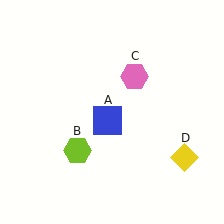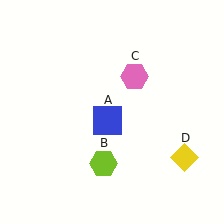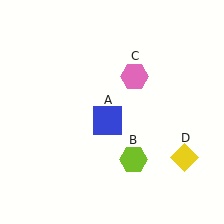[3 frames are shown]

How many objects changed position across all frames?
1 object changed position: lime hexagon (object B).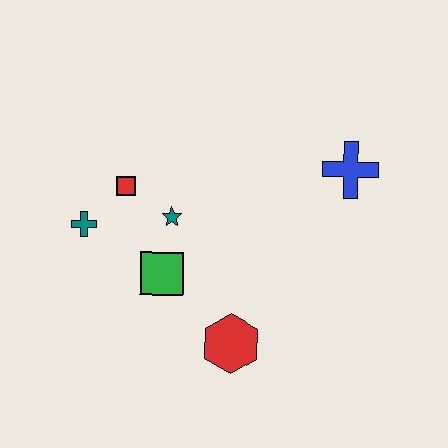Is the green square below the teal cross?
Yes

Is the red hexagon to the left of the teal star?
No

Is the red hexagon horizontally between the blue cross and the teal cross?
Yes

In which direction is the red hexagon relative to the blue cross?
The red hexagon is below the blue cross.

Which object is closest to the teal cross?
The red square is closest to the teal cross.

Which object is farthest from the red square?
The blue cross is farthest from the red square.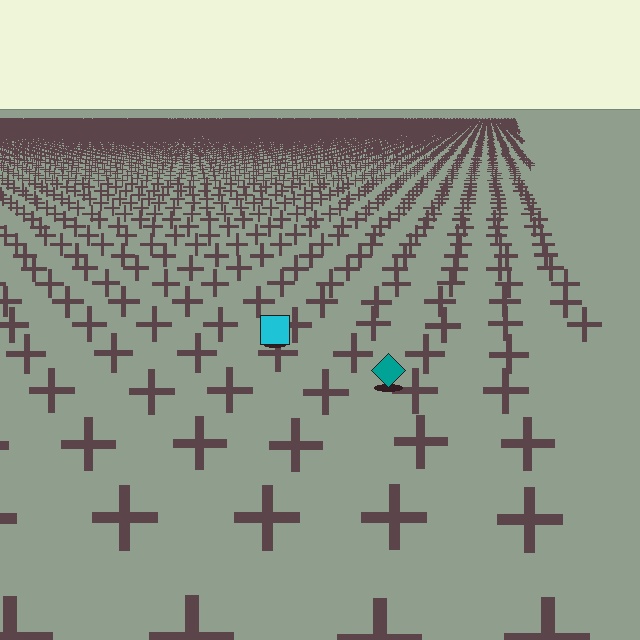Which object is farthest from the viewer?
The cyan square is farthest from the viewer. It appears smaller and the ground texture around it is denser.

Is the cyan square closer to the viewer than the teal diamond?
No. The teal diamond is closer — you can tell from the texture gradient: the ground texture is coarser near it.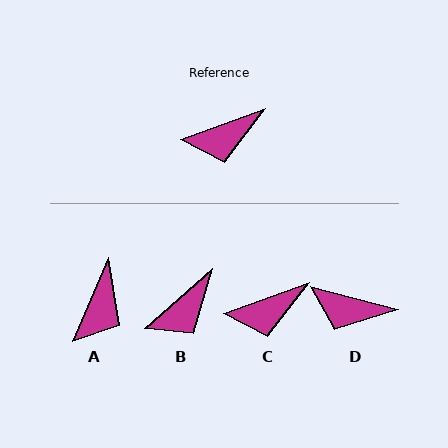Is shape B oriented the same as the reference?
No, it is off by about 21 degrees.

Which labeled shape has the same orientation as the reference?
C.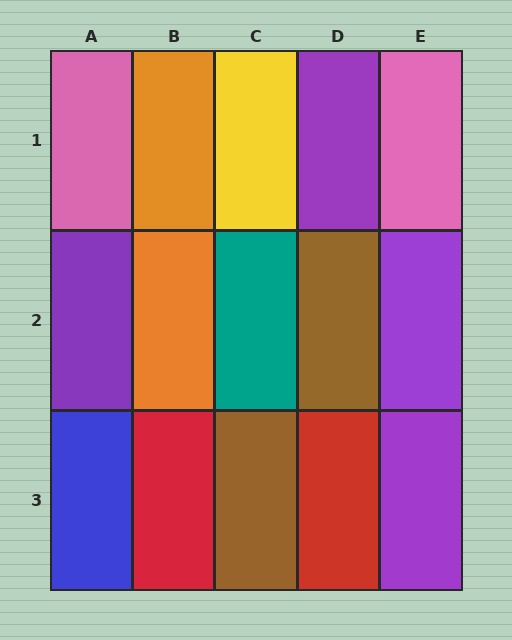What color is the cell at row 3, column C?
Brown.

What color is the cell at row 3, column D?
Red.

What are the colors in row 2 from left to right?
Purple, orange, teal, brown, purple.